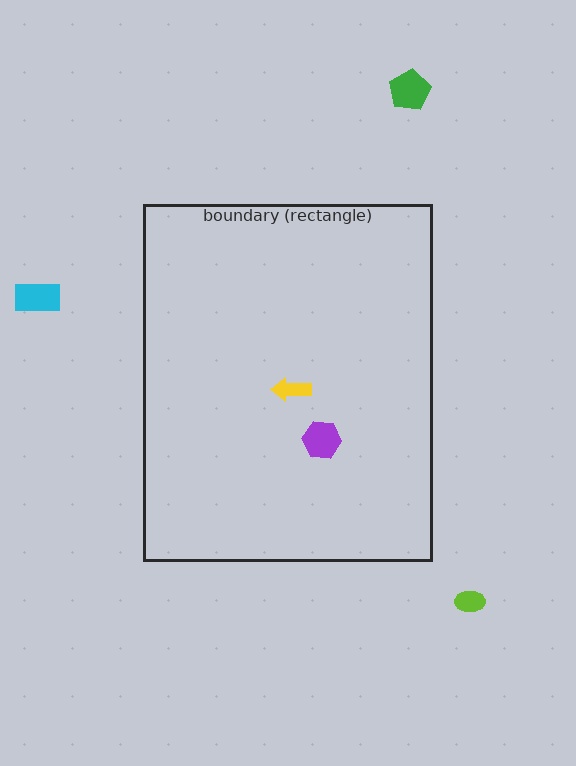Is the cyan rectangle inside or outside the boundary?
Outside.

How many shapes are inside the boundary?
2 inside, 3 outside.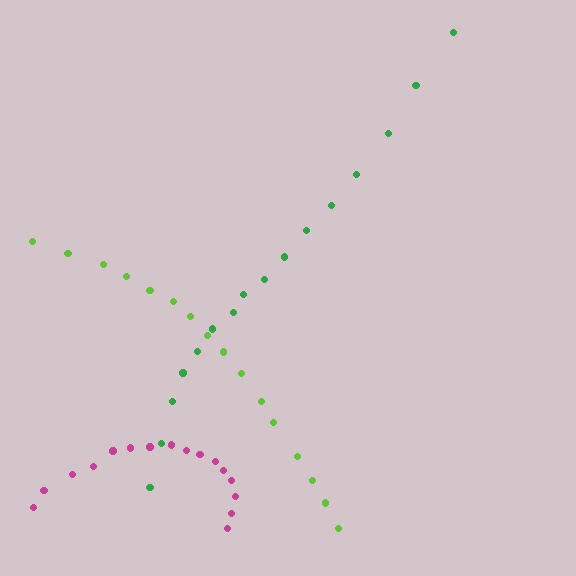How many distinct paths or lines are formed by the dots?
There are 3 distinct paths.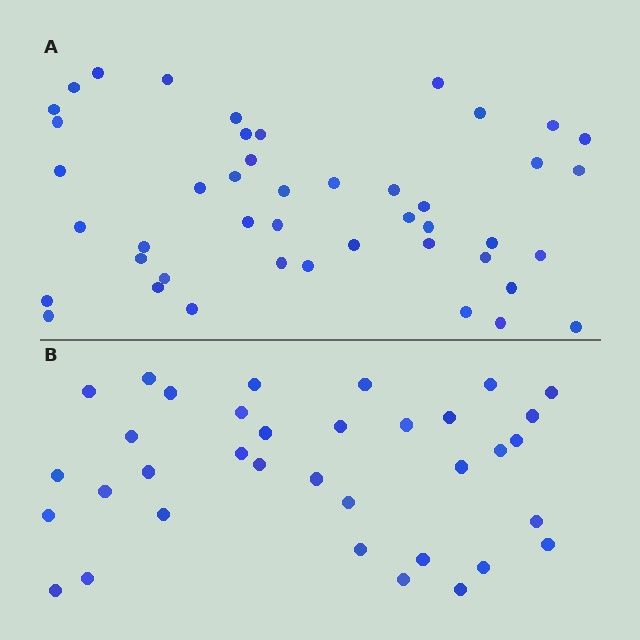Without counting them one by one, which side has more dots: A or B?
Region A (the top region) has more dots.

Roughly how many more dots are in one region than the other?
Region A has roughly 10 or so more dots than region B.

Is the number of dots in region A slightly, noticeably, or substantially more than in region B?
Region A has noticeably more, but not dramatically so. The ratio is roughly 1.3 to 1.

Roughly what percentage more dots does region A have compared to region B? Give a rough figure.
About 30% more.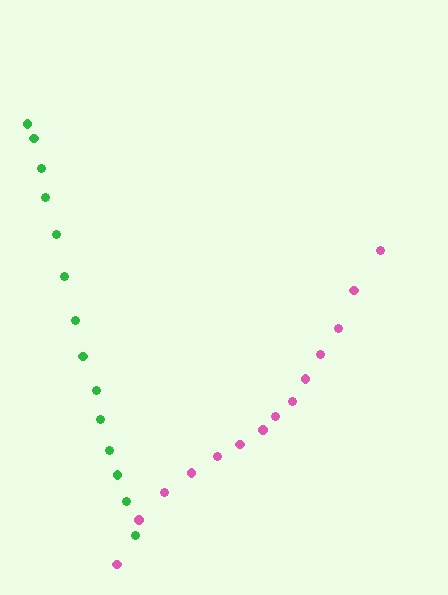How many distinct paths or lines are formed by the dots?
There are 2 distinct paths.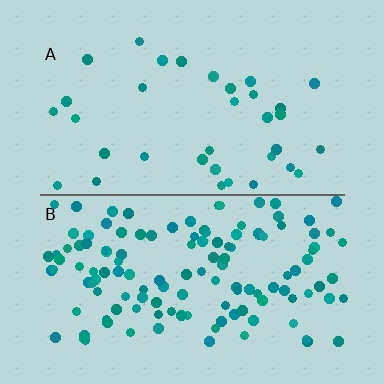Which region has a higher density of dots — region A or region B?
B (the bottom).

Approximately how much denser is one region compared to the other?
Approximately 3.8× — region B over region A.